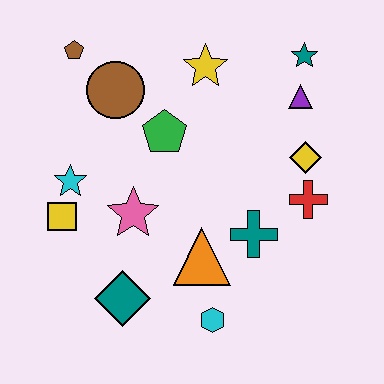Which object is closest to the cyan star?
The yellow square is closest to the cyan star.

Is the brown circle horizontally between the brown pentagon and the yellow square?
No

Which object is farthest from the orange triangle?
The brown pentagon is farthest from the orange triangle.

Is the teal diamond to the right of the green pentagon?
No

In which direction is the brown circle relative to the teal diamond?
The brown circle is above the teal diamond.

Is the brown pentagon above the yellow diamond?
Yes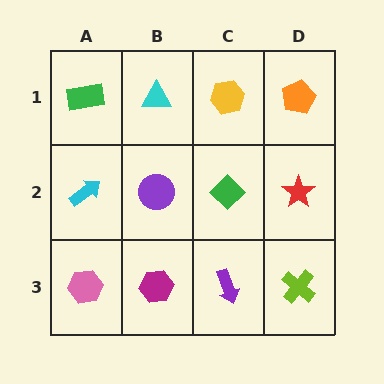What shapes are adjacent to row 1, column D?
A red star (row 2, column D), a yellow hexagon (row 1, column C).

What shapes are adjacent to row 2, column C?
A yellow hexagon (row 1, column C), a purple arrow (row 3, column C), a purple circle (row 2, column B), a red star (row 2, column D).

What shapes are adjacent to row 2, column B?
A cyan triangle (row 1, column B), a magenta hexagon (row 3, column B), a cyan arrow (row 2, column A), a green diamond (row 2, column C).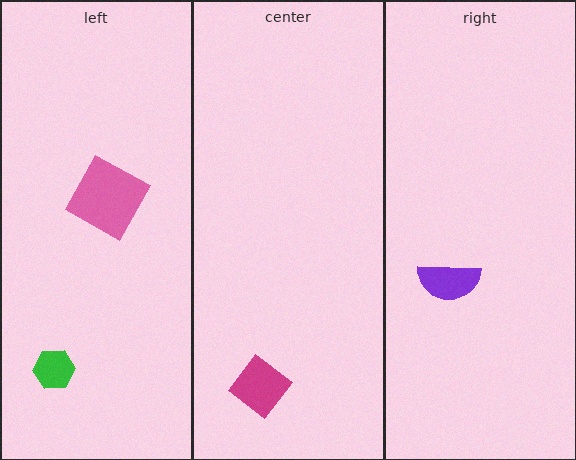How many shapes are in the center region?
1.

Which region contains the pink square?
The left region.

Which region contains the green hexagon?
The left region.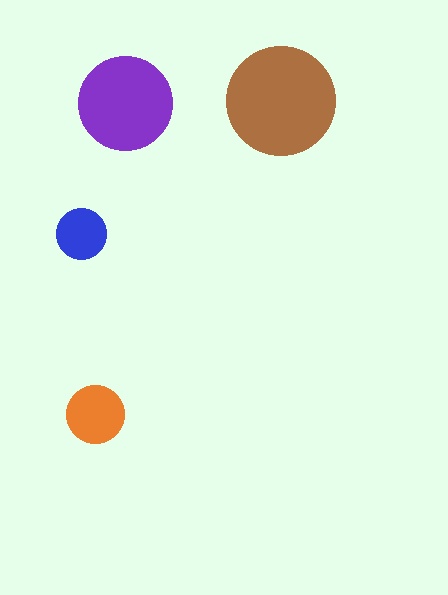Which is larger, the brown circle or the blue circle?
The brown one.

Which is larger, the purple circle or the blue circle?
The purple one.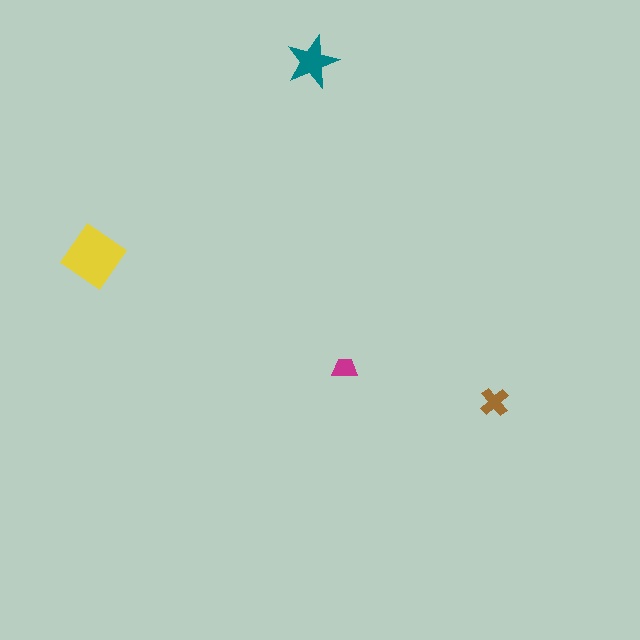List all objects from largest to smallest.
The yellow diamond, the teal star, the brown cross, the magenta trapezoid.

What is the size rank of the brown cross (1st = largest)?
3rd.